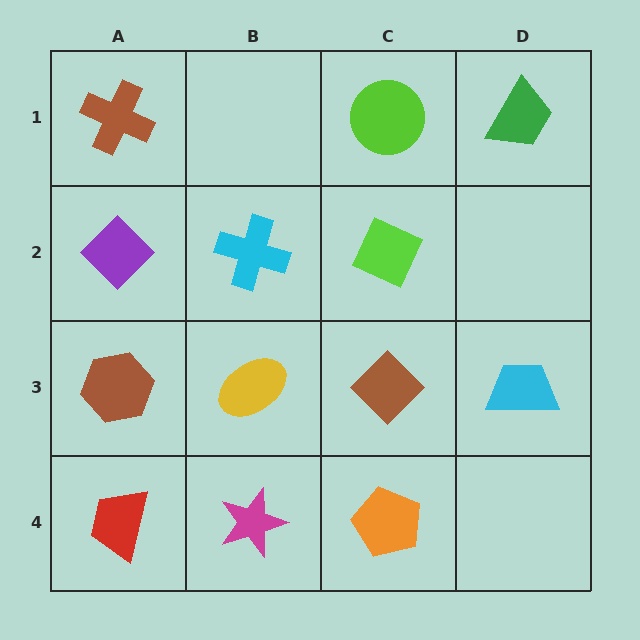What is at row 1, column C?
A lime circle.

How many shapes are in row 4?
3 shapes.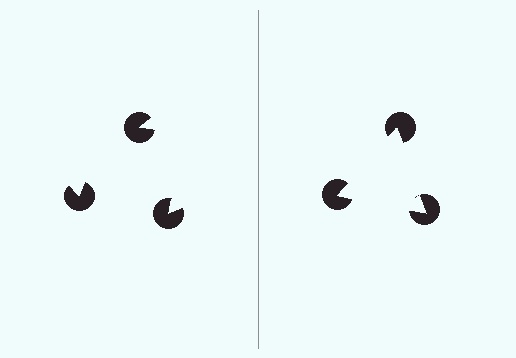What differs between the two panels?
The pac-man discs are positioned identically on both sides; only the wedge orientations differ. On the right they align to a triangle; on the left they are misaligned.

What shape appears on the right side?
An illusory triangle.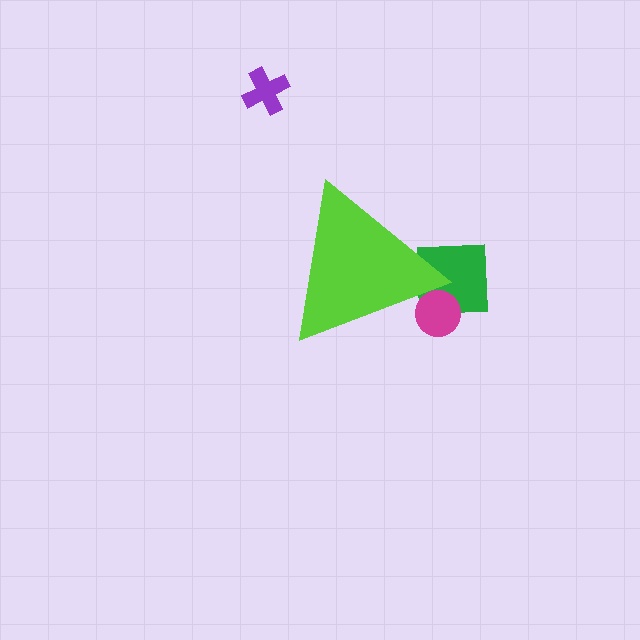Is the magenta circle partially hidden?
Yes, the magenta circle is partially hidden behind the lime triangle.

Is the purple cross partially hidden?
No, the purple cross is fully visible.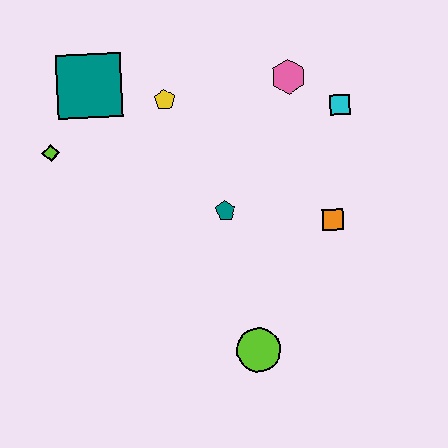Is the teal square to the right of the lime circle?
No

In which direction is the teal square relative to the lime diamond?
The teal square is above the lime diamond.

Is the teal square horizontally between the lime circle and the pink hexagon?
No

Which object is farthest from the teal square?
The lime circle is farthest from the teal square.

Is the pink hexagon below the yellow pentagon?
No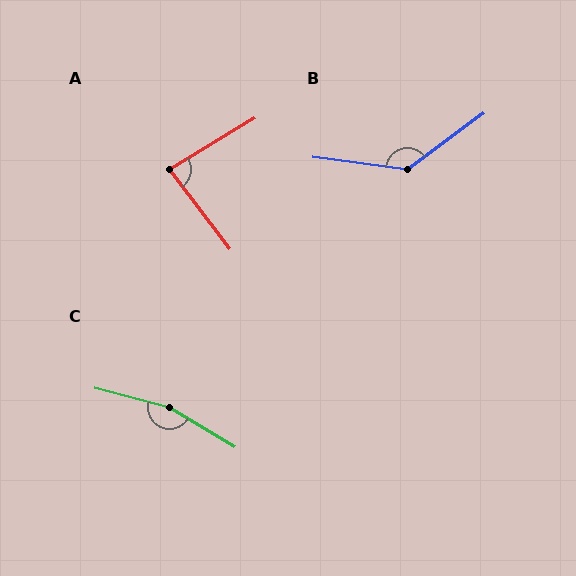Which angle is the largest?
C, at approximately 164 degrees.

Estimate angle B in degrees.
Approximately 136 degrees.